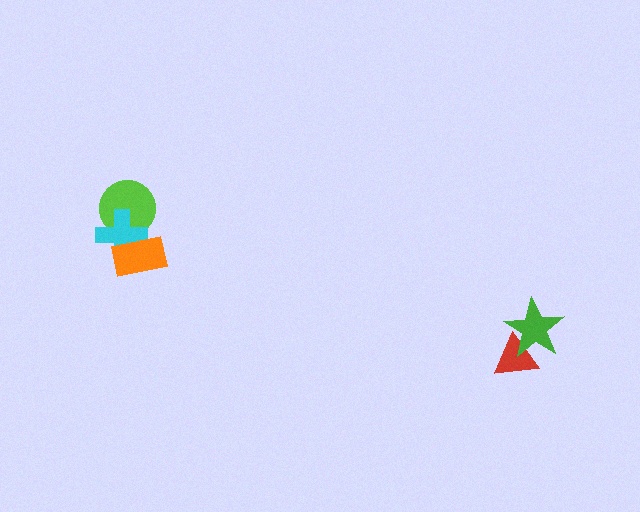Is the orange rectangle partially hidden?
No, no other shape covers it.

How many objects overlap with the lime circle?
1 object overlaps with the lime circle.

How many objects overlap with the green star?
1 object overlaps with the green star.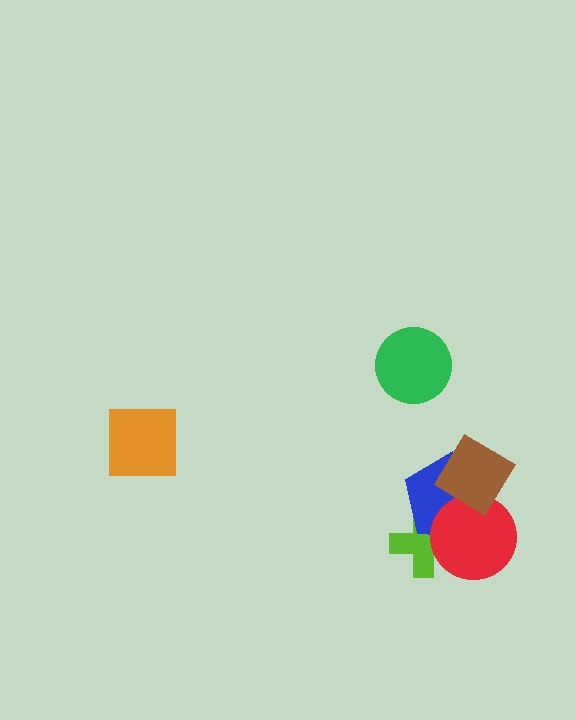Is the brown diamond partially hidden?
No, no other shape covers it.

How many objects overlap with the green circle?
0 objects overlap with the green circle.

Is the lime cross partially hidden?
Yes, it is partially covered by another shape.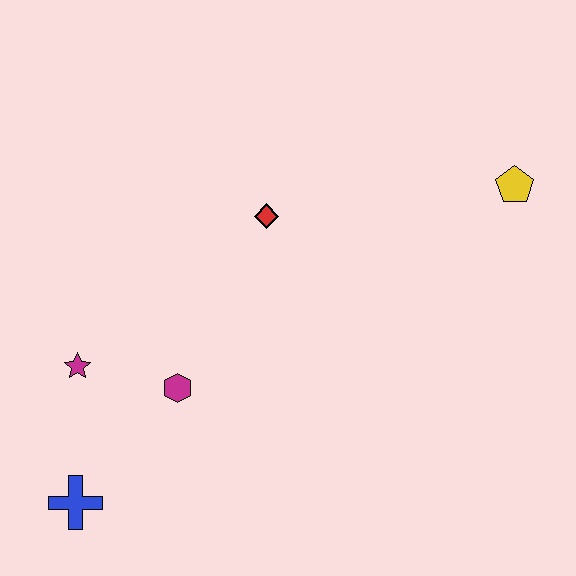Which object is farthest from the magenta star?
The yellow pentagon is farthest from the magenta star.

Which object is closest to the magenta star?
The magenta hexagon is closest to the magenta star.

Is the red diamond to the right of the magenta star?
Yes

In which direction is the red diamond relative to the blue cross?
The red diamond is above the blue cross.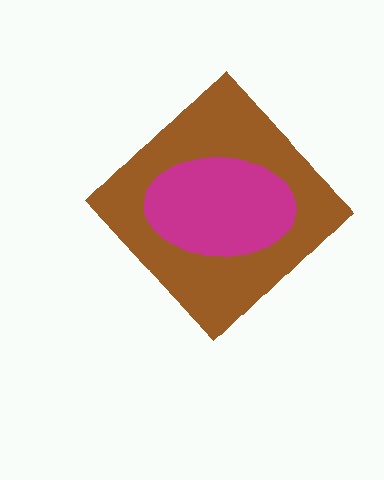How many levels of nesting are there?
2.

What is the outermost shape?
The brown diamond.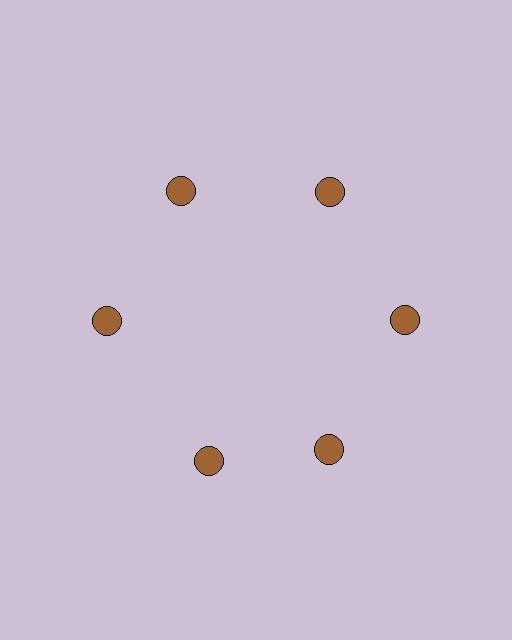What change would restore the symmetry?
The symmetry would be restored by rotating it back into even spacing with its neighbors so that all 6 circles sit at equal angles and equal distance from the center.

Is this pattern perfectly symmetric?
No. The 6 brown circles are arranged in a ring, but one element near the 7 o'clock position is rotated out of alignment along the ring, breaking the 6-fold rotational symmetry.